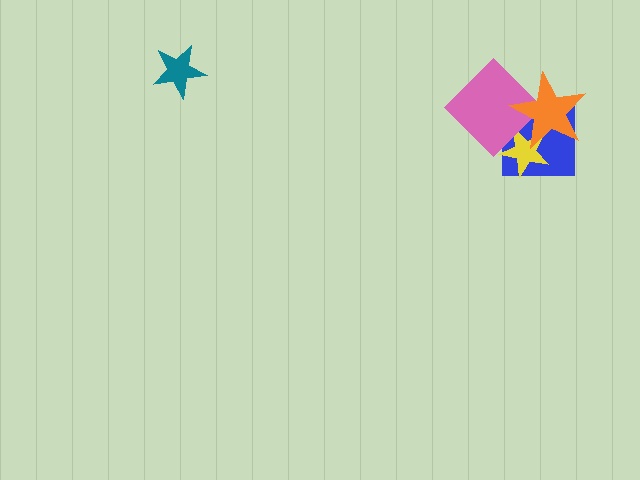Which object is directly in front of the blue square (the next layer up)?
The yellow star is directly in front of the blue square.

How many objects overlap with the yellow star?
3 objects overlap with the yellow star.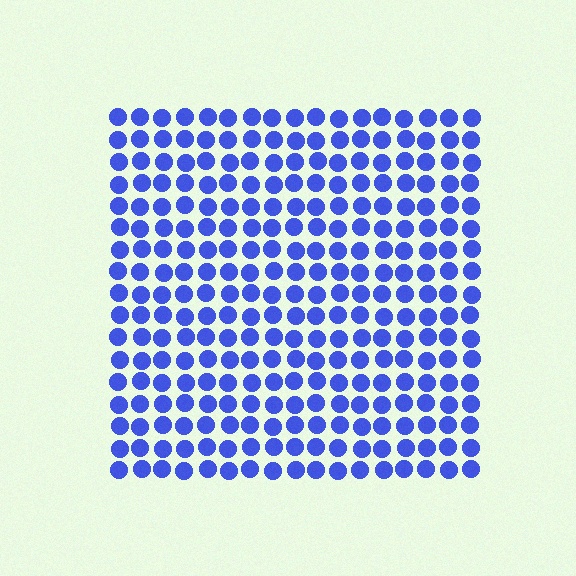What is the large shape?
The large shape is a square.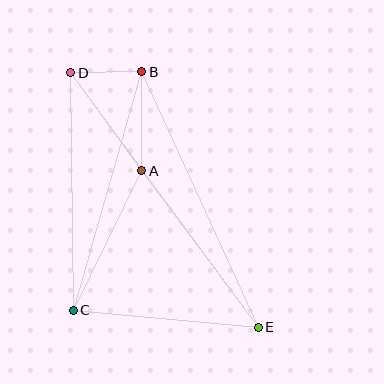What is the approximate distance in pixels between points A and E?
The distance between A and E is approximately 195 pixels.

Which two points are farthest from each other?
Points D and E are farthest from each other.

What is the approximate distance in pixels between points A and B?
The distance between A and B is approximately 99 pixels.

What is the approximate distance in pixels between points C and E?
The distance between C and E is approximately 186 pixels.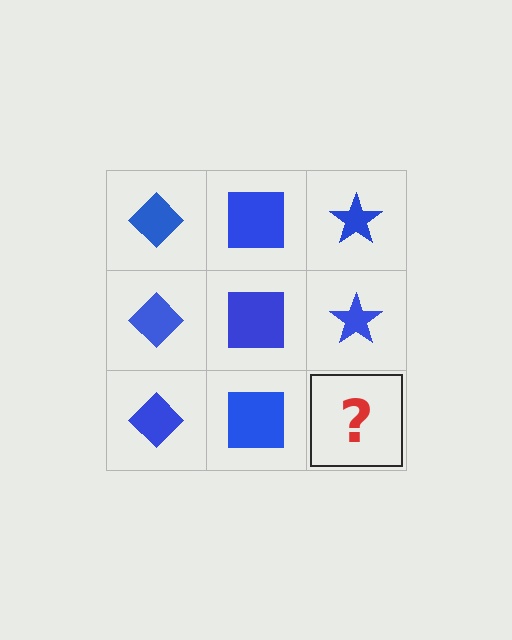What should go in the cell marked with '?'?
The missing cell should contain a blue star.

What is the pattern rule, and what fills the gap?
The rule is that each column has a consistent shape. The gap should be filled with a blue star.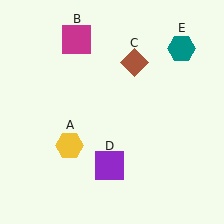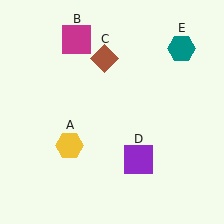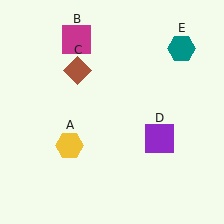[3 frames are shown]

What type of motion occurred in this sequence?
The brown diamond (object C), purple square (object D) rotated counterclockwise around the center of the scene.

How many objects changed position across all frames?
2 objects changed position: brown diamond (object C), purple square (object D).